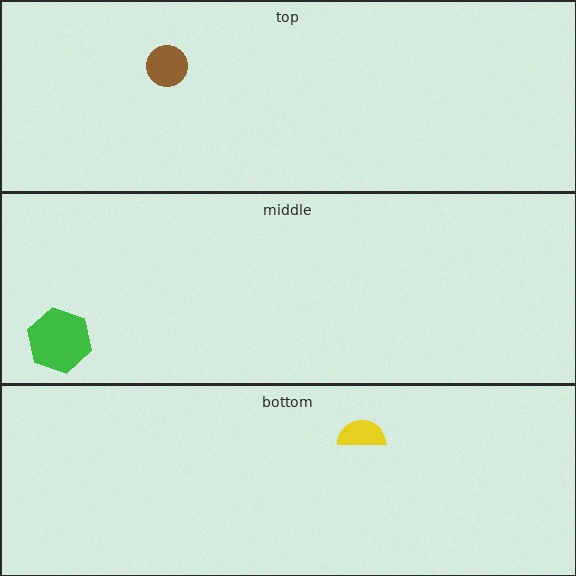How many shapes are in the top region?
1.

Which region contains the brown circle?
The top region.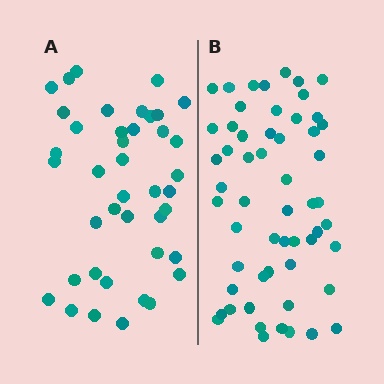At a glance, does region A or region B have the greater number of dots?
Region B (the right region) has more dots.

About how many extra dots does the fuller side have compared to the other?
Region B has approximately 15 more dots than region A.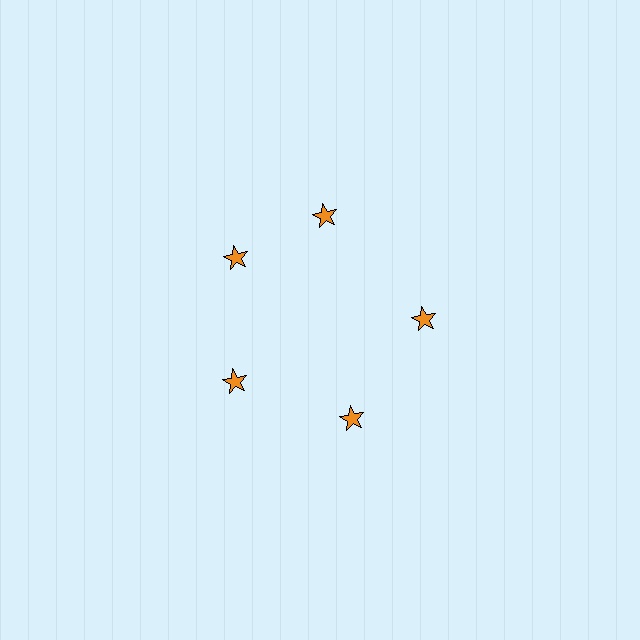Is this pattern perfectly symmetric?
No. The 5 orange stars are arranged in a ring, but one element near the 1 o'clock position is rotated out of alignment along the ring, breaking the 5-fold rotational symmetry.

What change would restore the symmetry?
The symmetry would be restored by rotating it back into even spacing with its neighbors so that all 5 stars sit at equal angles and equal distance from the center.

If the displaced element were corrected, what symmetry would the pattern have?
It would have 5-fold rotational symmetry — the pattern would map onto itself every 72 degrees.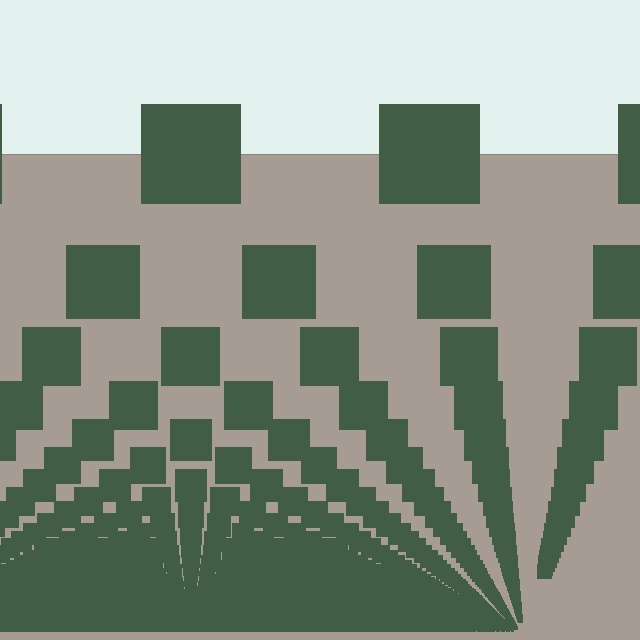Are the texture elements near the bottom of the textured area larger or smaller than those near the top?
Smaller. The gradient is inverted — elements near the bottom are smaller and denser.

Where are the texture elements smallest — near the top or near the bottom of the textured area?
Near the bottom.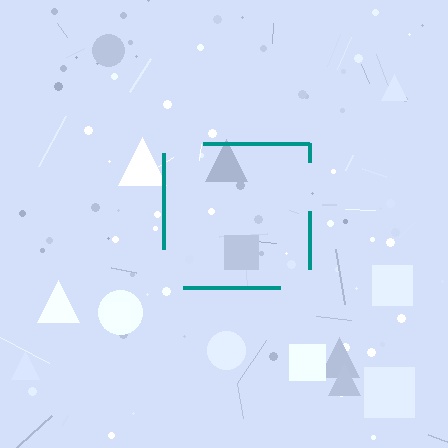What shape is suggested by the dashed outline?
The dashed outline suggests a square.